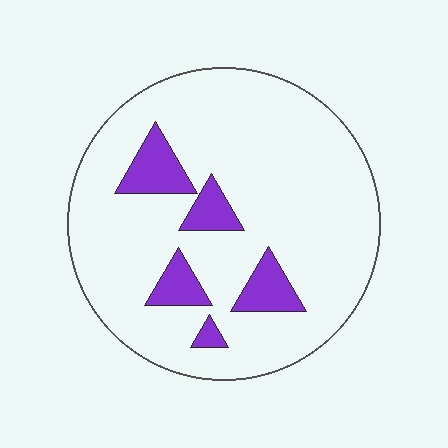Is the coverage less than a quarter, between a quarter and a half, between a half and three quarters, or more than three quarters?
Less than a quarter.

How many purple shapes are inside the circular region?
5.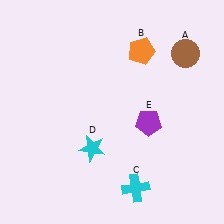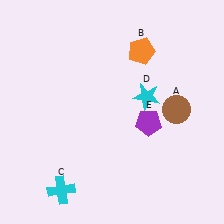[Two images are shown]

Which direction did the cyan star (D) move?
The cyan star (D) moved right.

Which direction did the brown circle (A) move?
The brown circle (A) moved down.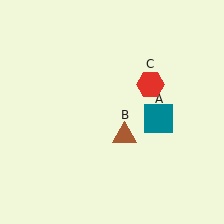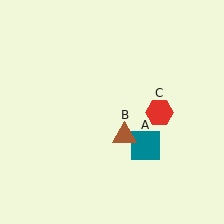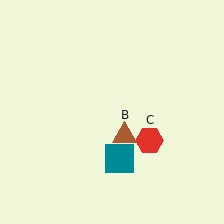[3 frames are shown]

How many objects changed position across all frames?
2 objects changed position: teal square (object A), red hexagon (object C).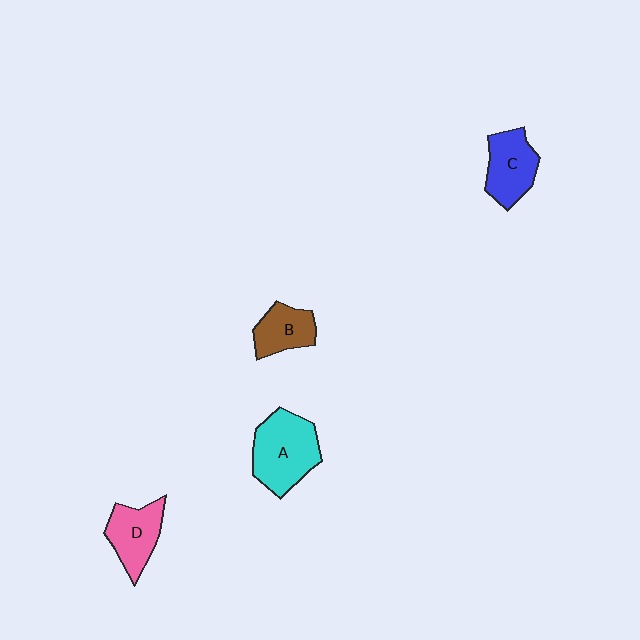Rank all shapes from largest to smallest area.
From largest to smallest: A (cyan), C (blue), D (pink), B (brown).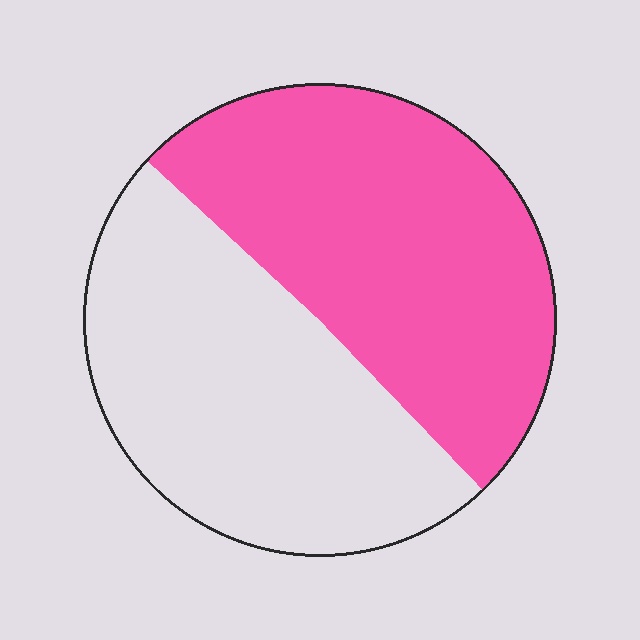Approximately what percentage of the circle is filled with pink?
Approximately 50%.